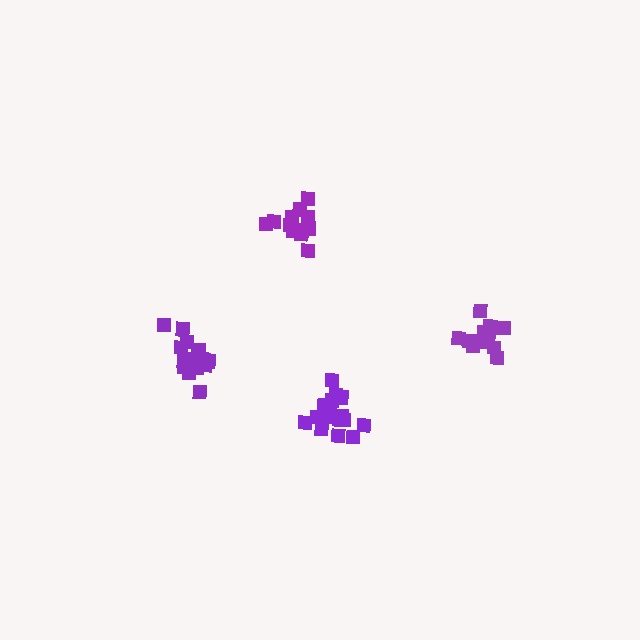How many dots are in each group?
Group 1: 13 dots, Group 2: 12 dots, Group 3: 16 dots, Group 4: 18 dots (59 total).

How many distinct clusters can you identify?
There are 4 distinct clusters.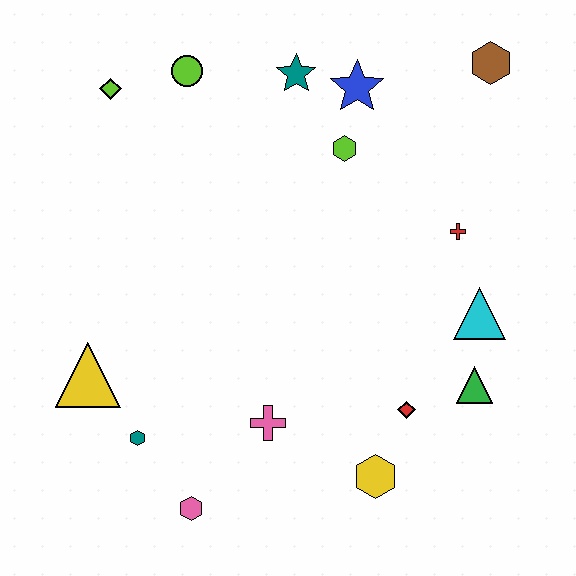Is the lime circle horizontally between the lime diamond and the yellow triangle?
No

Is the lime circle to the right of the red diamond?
No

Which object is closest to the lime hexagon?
The blue star is closest to the lime hexagon.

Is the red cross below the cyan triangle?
No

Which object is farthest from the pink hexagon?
The brown hexagon is farthest from the pink hexagon.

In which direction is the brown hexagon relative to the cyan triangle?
The brown hexagon is above the cyan triangle.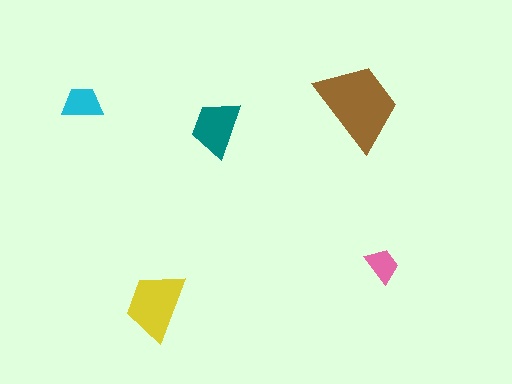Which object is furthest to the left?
The cyan trapezoid is leftmost.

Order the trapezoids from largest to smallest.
the brown one, the yellow one, the teal one, the cyan one, the pink one.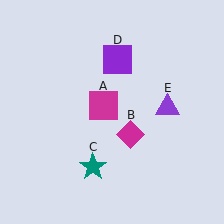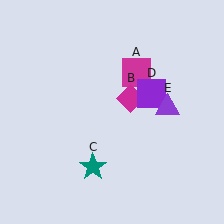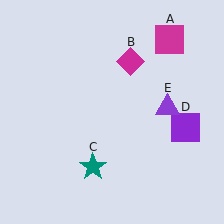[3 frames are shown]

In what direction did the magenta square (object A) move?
The magenta square (object A) moved up and to the right.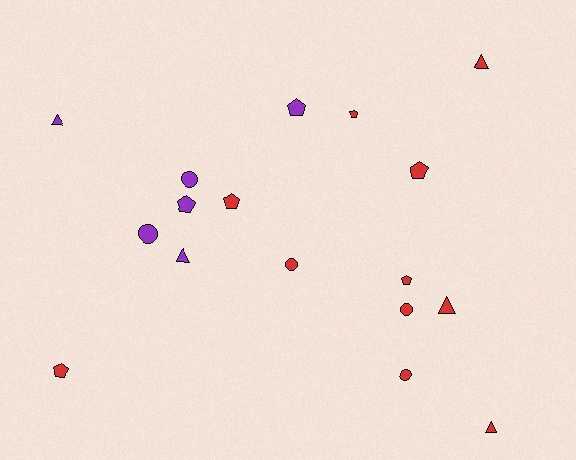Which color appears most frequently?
Red, with 11 objects.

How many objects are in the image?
There are 17 objects.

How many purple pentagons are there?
There are 2 purple pentagons.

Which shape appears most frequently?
Pentagon, with 7 objects.